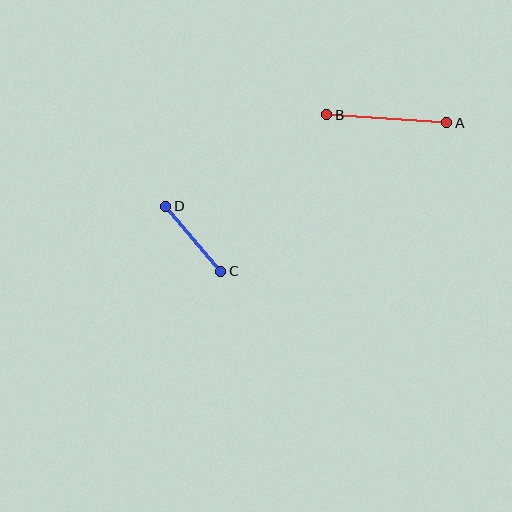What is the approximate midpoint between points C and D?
The midpoint is at approximately (193, 239) pixels.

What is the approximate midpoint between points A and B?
The midpoint is at approximately (387, 119) pixels.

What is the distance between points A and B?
The distance is approximately 120 pixels.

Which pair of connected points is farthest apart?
Points A and B are farthest apart.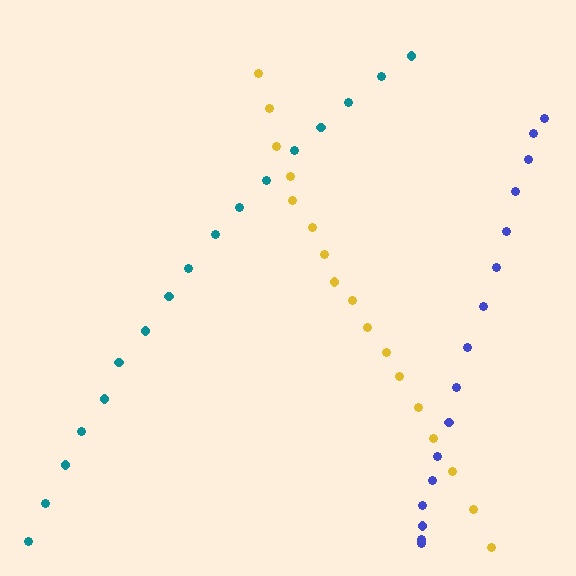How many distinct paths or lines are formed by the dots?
There are 3 distinct paths.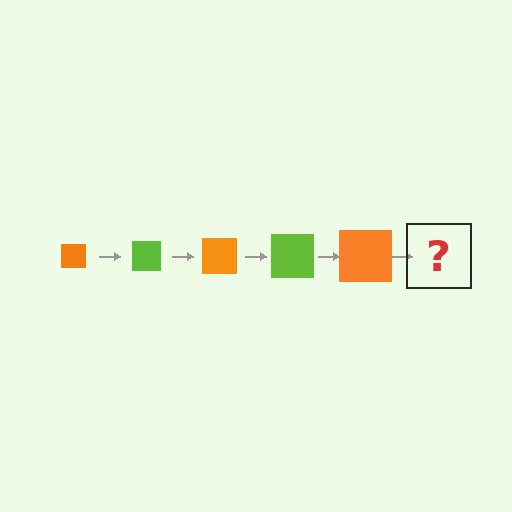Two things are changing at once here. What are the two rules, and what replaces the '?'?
The two rules are that the square grows larger each step and the color cycles through orange and lime. The '?' should be a lime square, larger than the previous one.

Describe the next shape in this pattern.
It should be a lime square, larger than the previous one.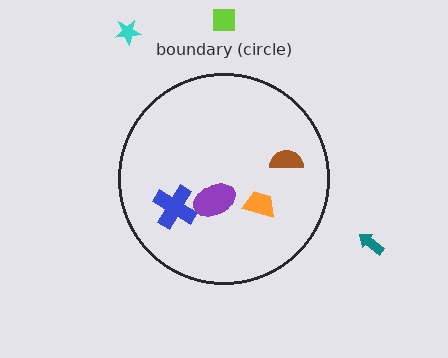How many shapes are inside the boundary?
4 inside, 3 outside.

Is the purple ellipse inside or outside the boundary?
Inside.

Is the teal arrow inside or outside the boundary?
Outside.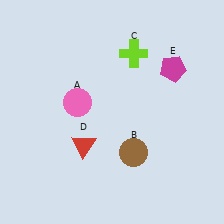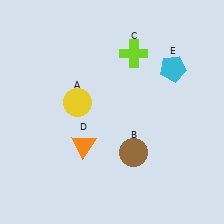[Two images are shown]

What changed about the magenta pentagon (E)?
In Image 1, E is magenta. In Image 2, it changed to cyan.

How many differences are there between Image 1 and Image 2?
There are 3 differences between the two images.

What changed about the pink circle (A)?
In Image 1, A is pink. In Image 2, it changed to yellow.